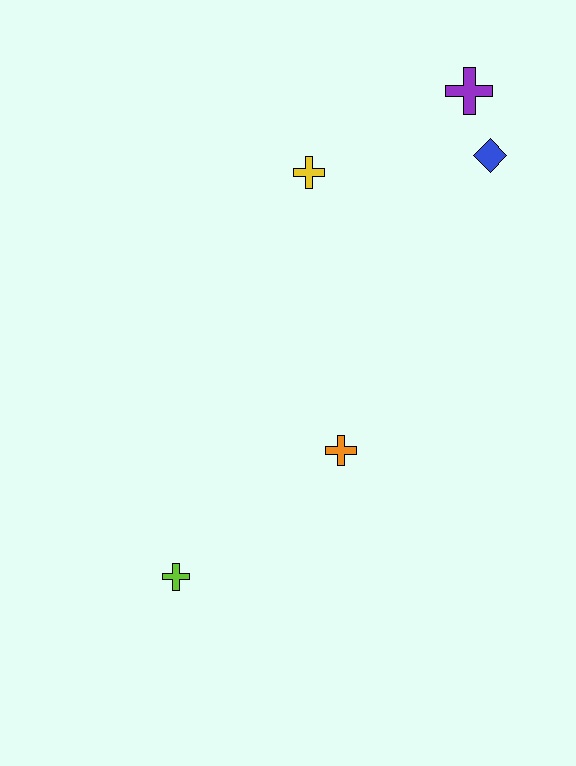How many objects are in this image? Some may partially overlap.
There are 5 objects.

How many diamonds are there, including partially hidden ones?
There is 1 diamond.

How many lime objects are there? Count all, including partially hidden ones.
There is 1 lime object.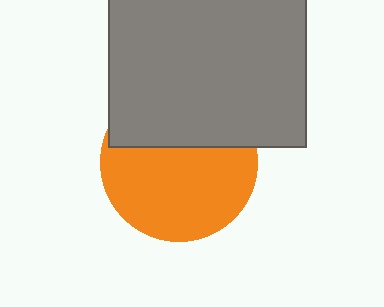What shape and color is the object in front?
The object in front is a gray square.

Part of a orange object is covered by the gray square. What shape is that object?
It is a circle.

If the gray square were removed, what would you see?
You would see the complete orange circle.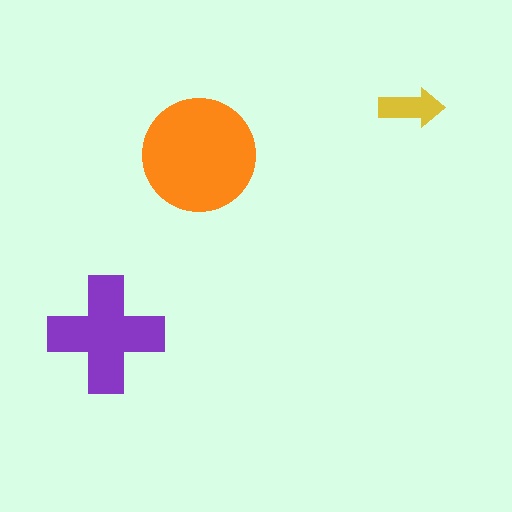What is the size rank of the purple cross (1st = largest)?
2nd.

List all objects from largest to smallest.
The orange circle, the purple cross, the yellow arrow.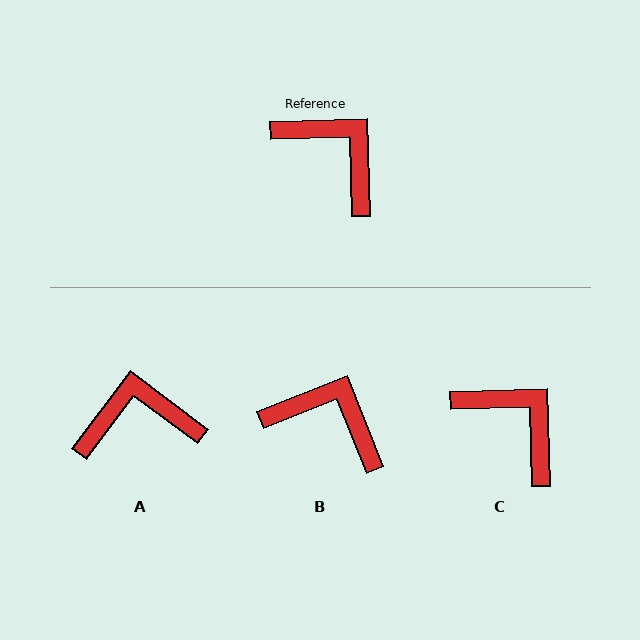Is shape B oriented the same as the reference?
No, it is off by about 20 degrees.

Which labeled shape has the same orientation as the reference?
C.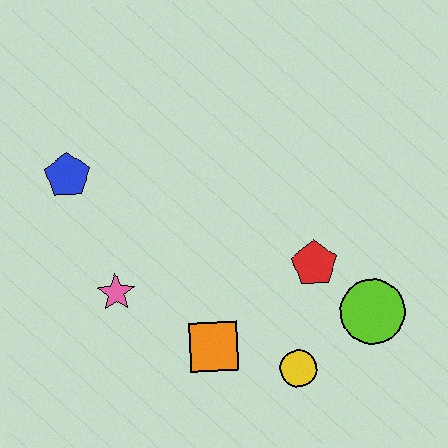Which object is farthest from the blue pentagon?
The lime circle is farthest from the blue pentagon.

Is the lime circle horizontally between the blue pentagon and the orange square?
No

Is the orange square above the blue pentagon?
No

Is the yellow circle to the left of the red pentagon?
Yes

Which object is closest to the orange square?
The yellow circle is closest to the orange square.